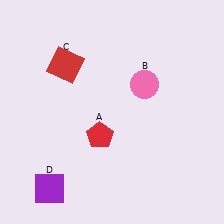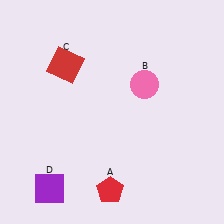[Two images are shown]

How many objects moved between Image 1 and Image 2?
1 object moved between the two images.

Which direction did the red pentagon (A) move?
The red pentagon (A) moved down.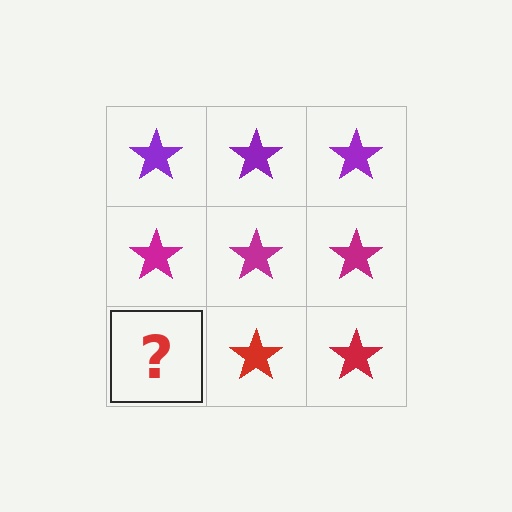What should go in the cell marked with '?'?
The missing cell should contain a red star.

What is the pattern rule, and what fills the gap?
The rule is that each row has a consistent color. The gap should be filled with a red star.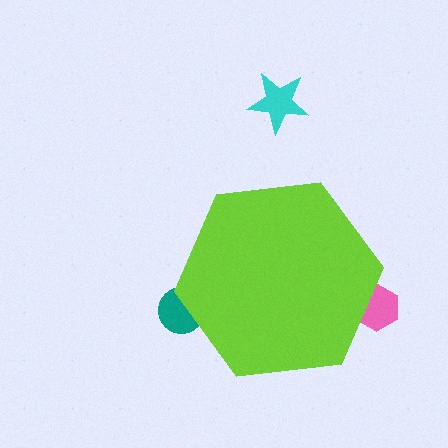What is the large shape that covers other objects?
A lime hexagon.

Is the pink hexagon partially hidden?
Yes, the pink hexagon is partially hidden behind the lime hexagon.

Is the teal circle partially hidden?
Yes, the teal circle is partially hidden behind the lime hexagon.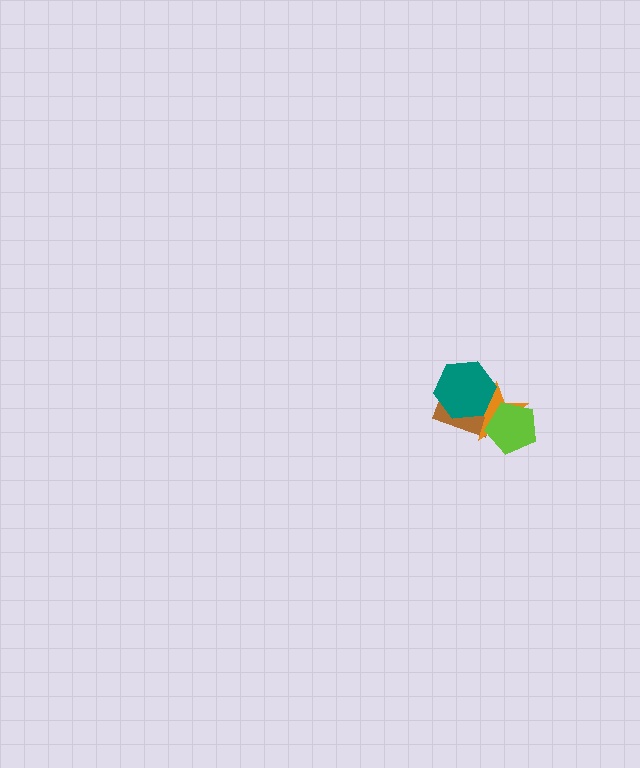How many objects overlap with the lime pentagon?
2 objects overlap with the lime pentagon.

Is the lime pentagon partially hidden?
No, no other shape covers it.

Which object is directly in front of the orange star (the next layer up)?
The lime pentagon is directly in front of the orange star.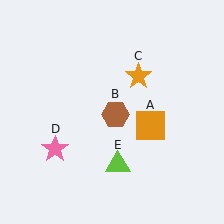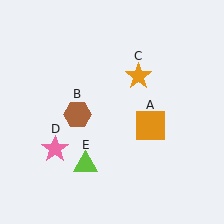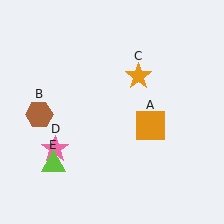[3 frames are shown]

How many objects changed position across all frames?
2 objects changed position: brown hexagon (object B), lime triangle (object E).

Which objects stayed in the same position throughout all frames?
Orange square (object A) and orange star (object C) and pink star (object D) remained stationary.